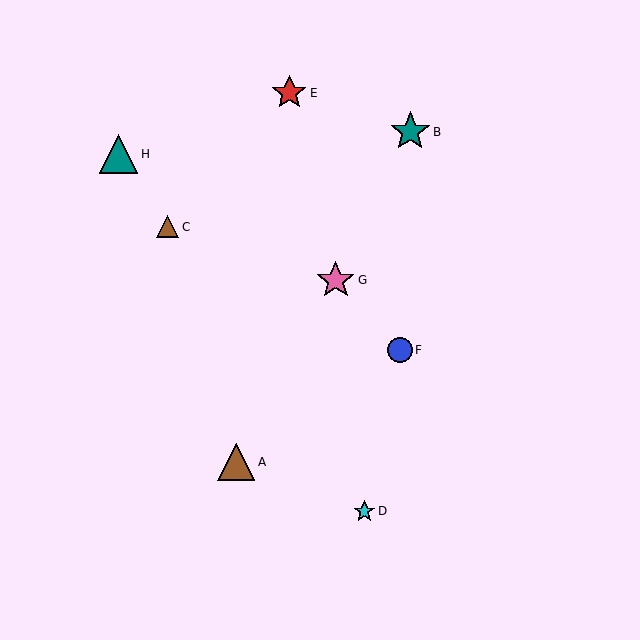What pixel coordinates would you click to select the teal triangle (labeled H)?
Click at (119, 154) to select the teal triangle H.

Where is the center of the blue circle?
The center of the blue circle is at (400, 350).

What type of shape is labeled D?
Shape D is a cyan star.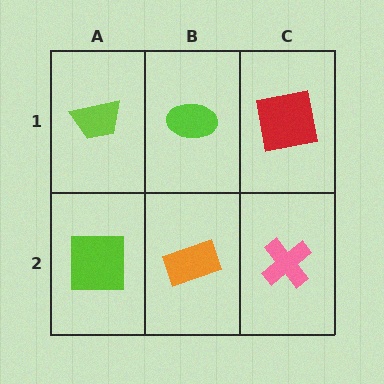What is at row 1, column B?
A lime ellipse.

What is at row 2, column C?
A pink cross.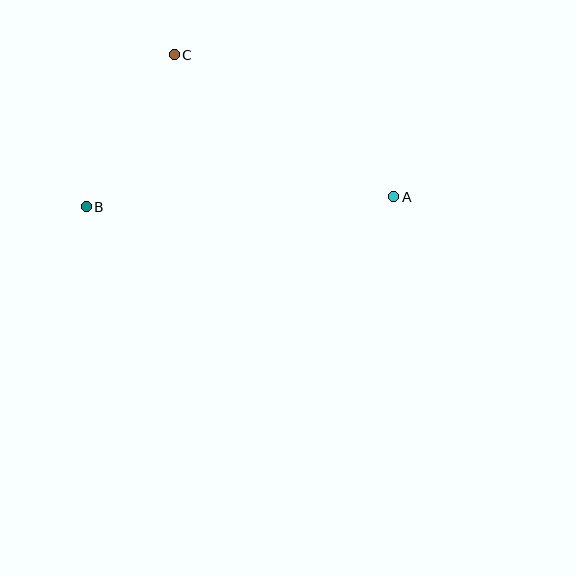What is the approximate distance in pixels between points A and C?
The distance between A and C is approximately 261 pixels.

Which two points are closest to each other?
Points B and C are closest to each other.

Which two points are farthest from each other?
Points A and B are farthest from each other.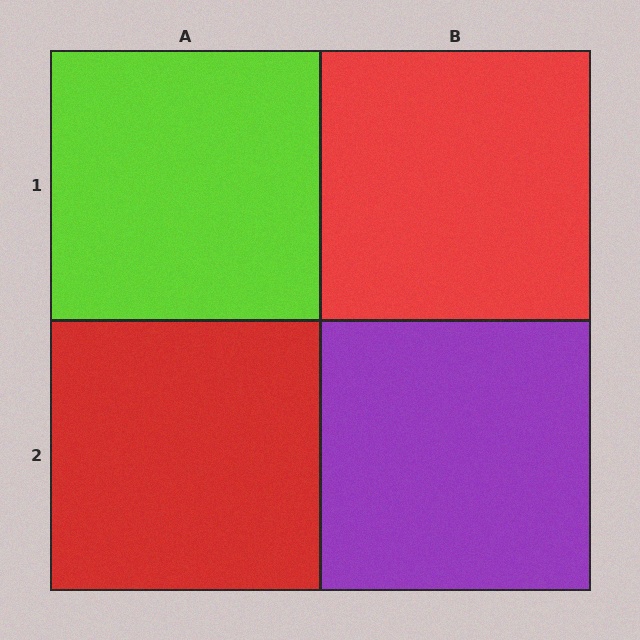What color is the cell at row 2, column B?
Purple.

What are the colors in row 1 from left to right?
Lime, red.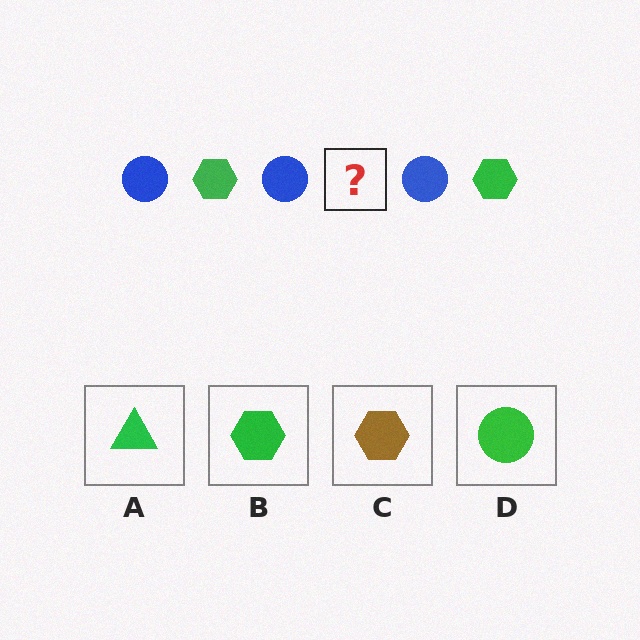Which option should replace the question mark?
Option B.